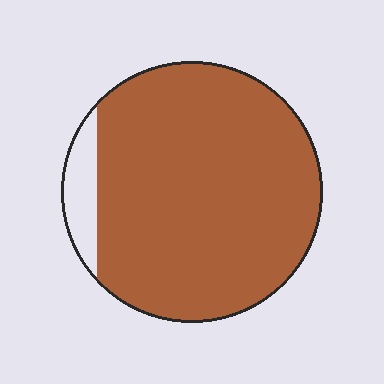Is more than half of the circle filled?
Yes.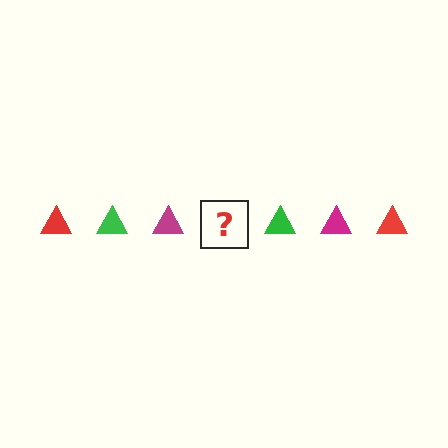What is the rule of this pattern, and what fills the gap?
The rule is that the pattern cycles through red, green, magenta triangles. The gap should be filled with a red triangle.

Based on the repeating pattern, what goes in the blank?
The blank should be a red triangle.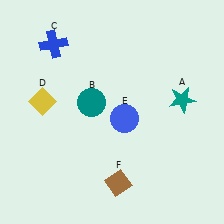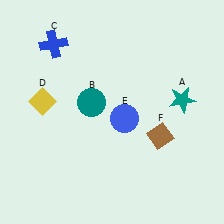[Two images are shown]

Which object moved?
The brown diamond (F) moved up.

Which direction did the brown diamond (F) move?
The brown diamond (F) moved up.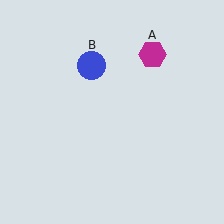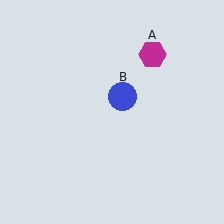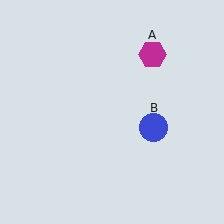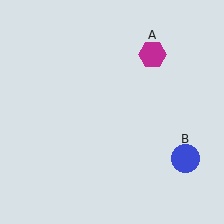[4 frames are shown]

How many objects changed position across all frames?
1 object changed position: blue circle (object B).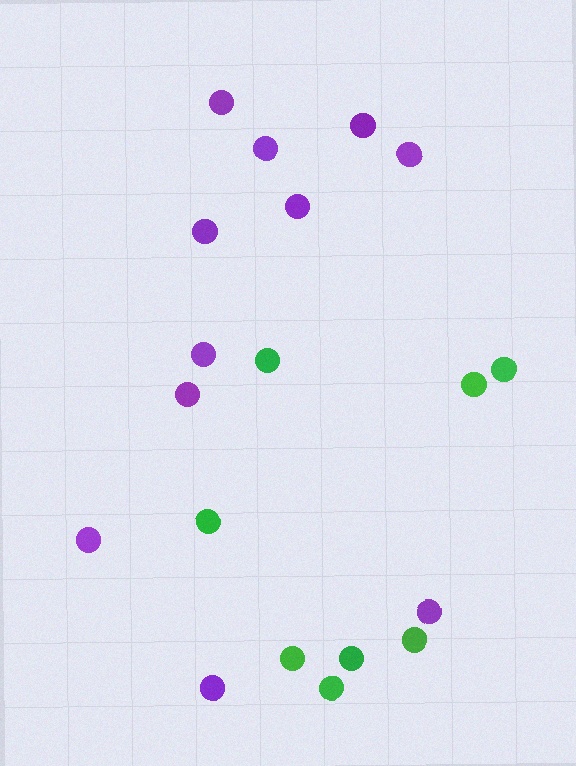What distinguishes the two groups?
There are 2 groups: one group of purple circles (11) and one group of green circles (8).